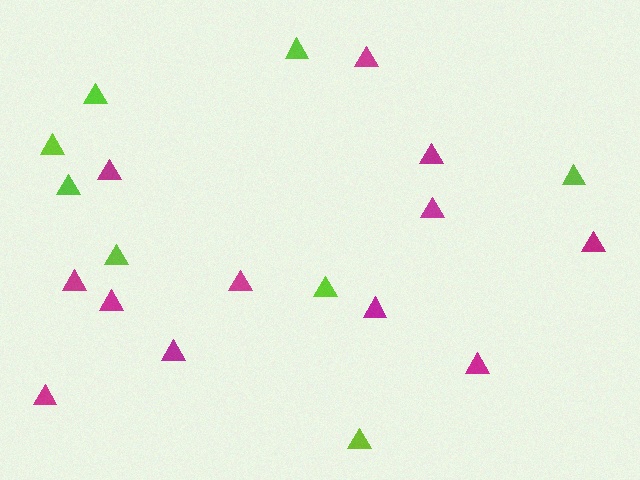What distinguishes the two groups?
There are 2 groups: one group of magenta triangles (12) and one group of lime triangles (8).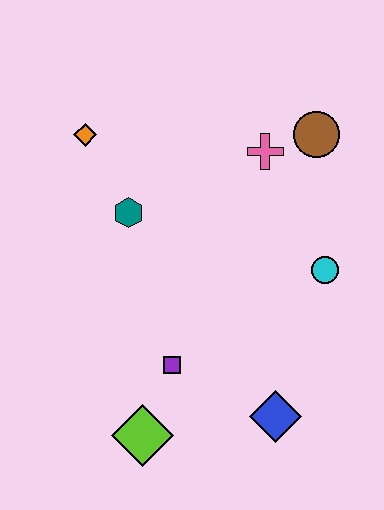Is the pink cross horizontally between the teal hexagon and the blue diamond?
Yes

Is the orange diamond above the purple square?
Yes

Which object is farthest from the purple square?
The brown circle is farthest from the purple square.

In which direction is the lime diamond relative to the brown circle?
The lime diamond is below the brown circle.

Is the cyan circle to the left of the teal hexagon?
No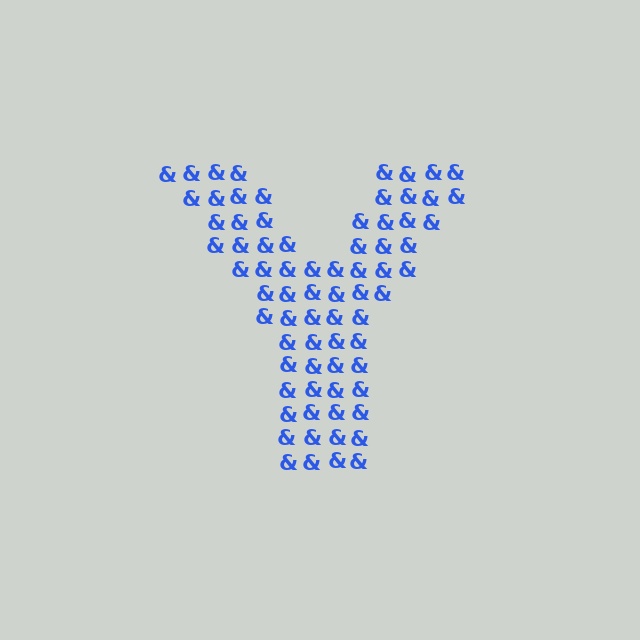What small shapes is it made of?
It is made of small ampersands.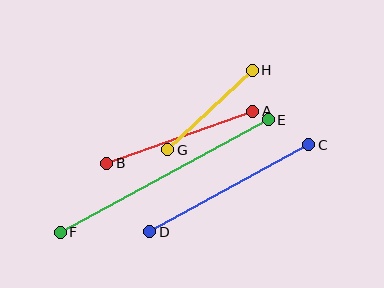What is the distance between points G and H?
The distance is approximately 116 pixels.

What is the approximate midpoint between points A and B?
The midpoint is at approximately (180, 137) pixels.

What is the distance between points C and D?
The distance is approximately 181 pixels.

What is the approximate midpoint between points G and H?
The midpoint is at approximately (210, 110) pixels.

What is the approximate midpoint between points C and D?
The midpoint is at approximately (229, 188) pixels.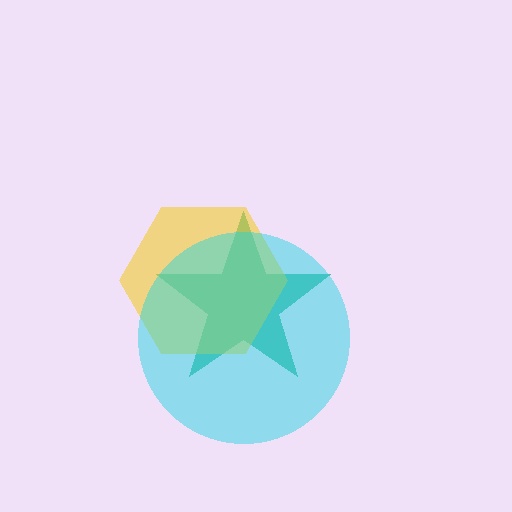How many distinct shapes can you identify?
There are 3 distinct shapes: a teal star, a yellow hexagon, a cyan circle.